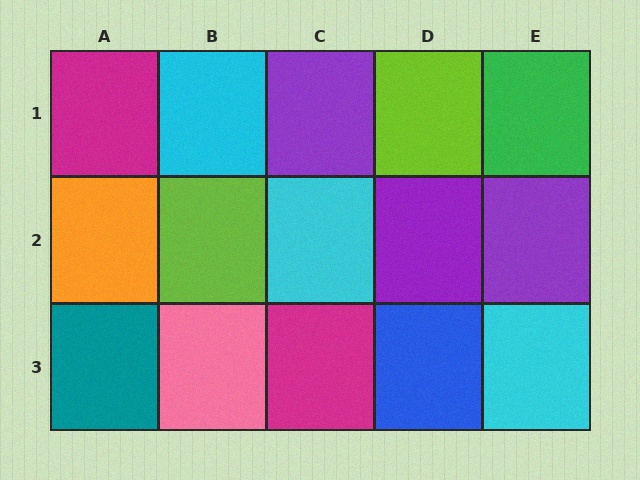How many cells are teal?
1 cell is teal.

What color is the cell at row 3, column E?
Cyan.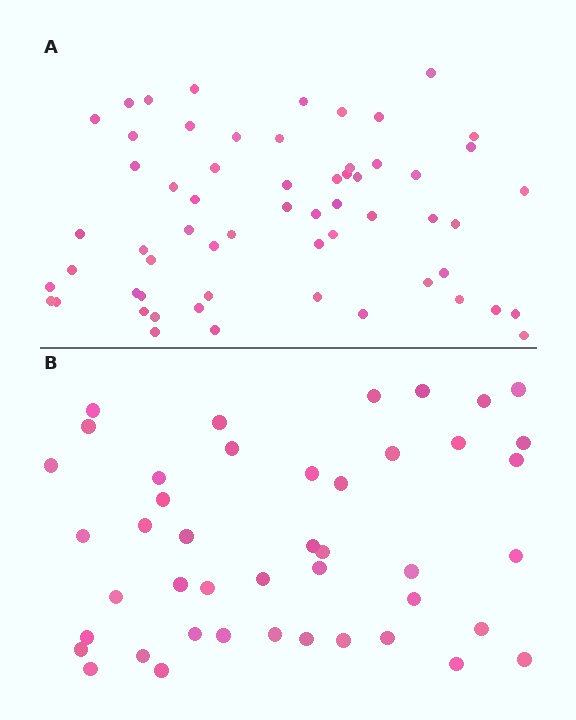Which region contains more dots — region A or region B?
Region A (the top region) has more dots.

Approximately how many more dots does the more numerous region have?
Region A has approximately 15 more dots than region B.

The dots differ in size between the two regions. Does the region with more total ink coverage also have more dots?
No. Region B has more total ink coverage because its dots are larger, but region A actually contains more individual dots. Total area can be misleading — the number of items is what matters here.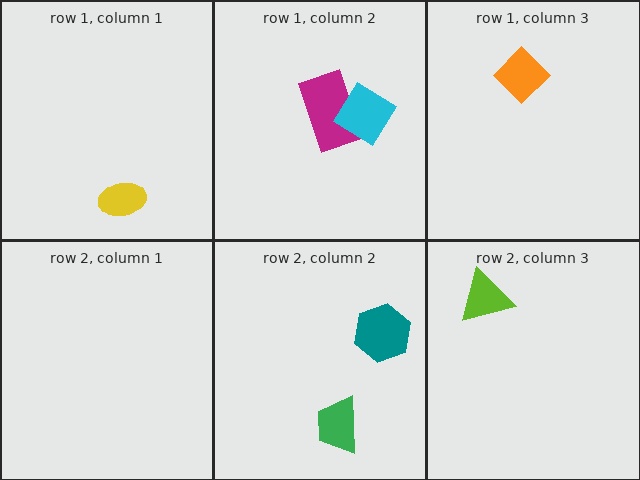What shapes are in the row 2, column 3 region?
The lime triangle.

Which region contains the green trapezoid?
The row 2, column 2 region.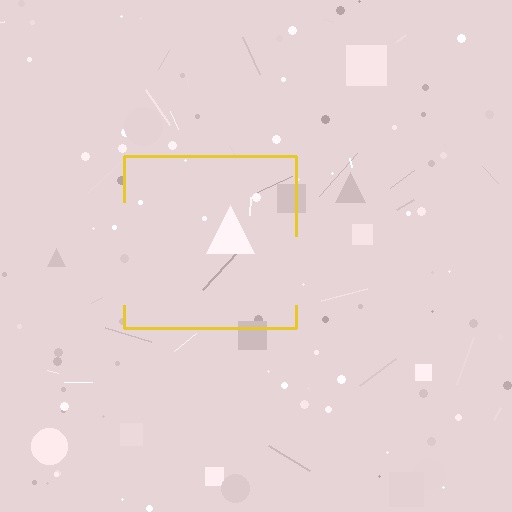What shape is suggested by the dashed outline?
The dashed outline suggests a square.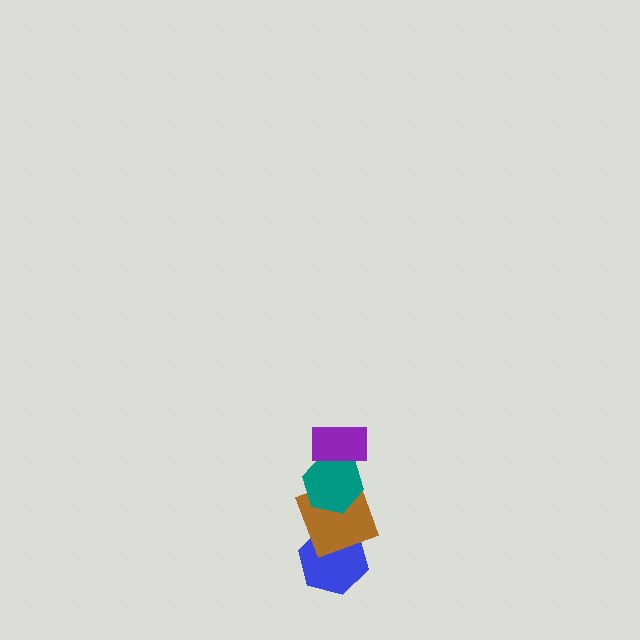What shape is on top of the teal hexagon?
The purple rectangle is on top of the teal hexagon.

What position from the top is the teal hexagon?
The teal hexagon is 2nd from the top.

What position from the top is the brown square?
The brown square is 3rd from the top.